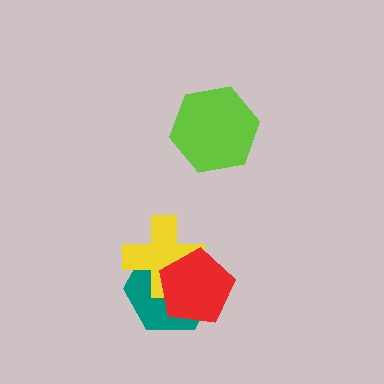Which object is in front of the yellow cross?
The red pentagon is in front of the yellow cross.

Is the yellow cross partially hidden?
Yes, it is partially covered by another shape.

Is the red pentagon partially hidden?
No, no other shape covers it.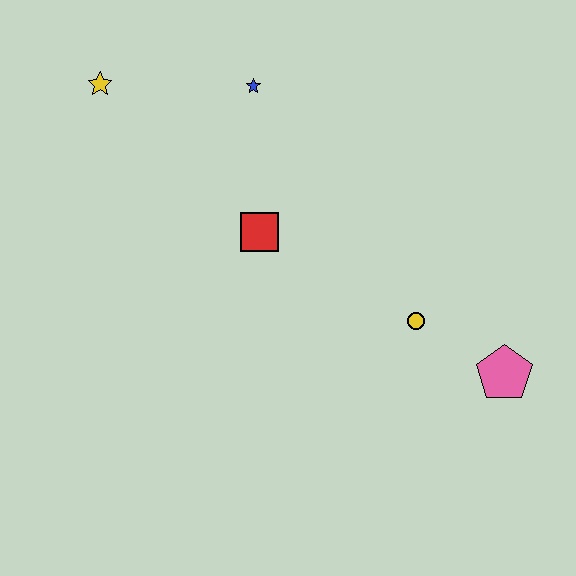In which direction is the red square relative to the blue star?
The red square is below the blue star.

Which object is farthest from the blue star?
The pink pentagon is farthest from the blue star.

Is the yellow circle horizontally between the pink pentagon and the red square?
Yes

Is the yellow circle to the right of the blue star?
Yes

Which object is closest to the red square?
The blue star is closest to the red square.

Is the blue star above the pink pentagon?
Yes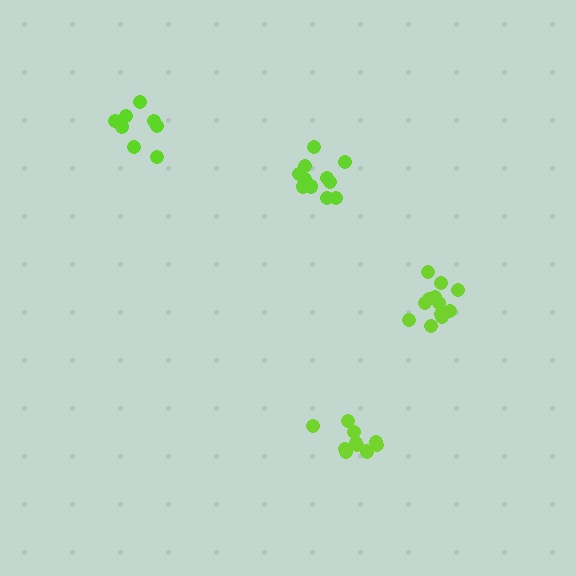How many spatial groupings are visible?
There are 4 spatial groupings.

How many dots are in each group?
Group 1: 8 dots, Group 2: 10 dots, Group 3: 12 dots, Group 4: 12 dots (42 total).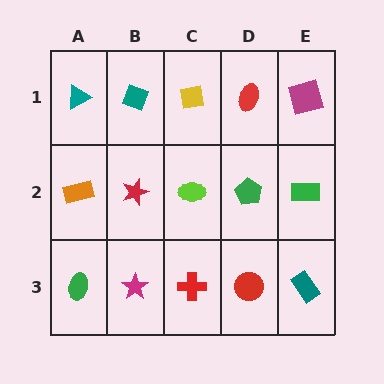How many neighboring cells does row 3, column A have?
2.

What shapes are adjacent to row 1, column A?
An orange rectangle (row 2, column A), a teal diamond (row 1, column B).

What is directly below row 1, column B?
A red star.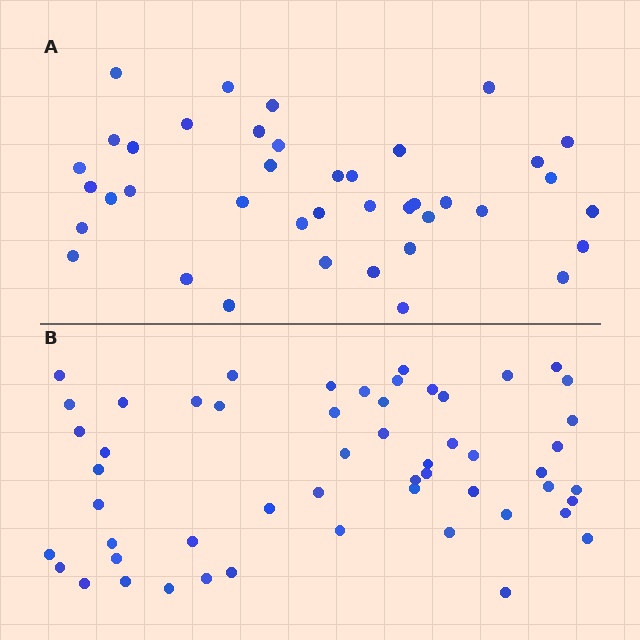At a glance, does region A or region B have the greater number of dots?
Region B (the bottom region) has more dots.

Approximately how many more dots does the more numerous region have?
Region B has approximately 15 more dots than region A.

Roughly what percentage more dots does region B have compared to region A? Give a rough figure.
About 35% more.